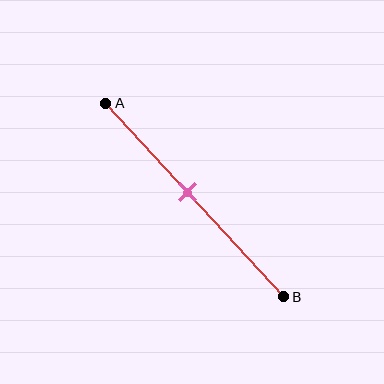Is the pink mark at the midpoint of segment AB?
No, the mark is at about 45% from A, not at the 50% midpoint.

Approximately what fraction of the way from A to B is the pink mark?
The pink mark is approximately 45% of the way from A to B.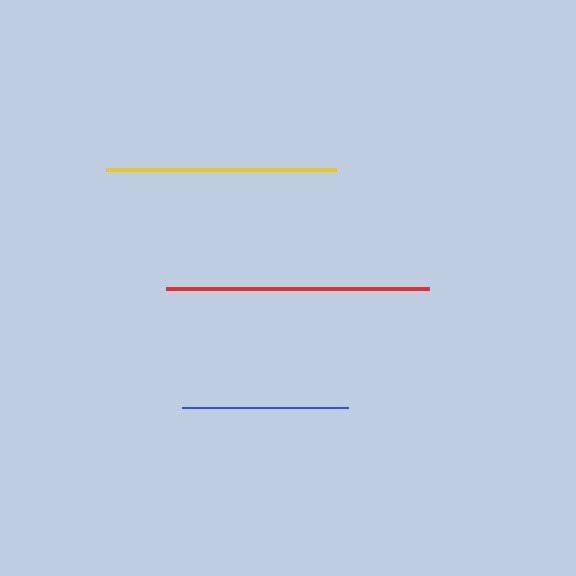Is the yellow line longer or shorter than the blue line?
The yellow line is longer than the blue line.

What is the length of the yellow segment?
The yellow segment is approximately 229 pixels long.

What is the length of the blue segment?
The blue segment is approximately 166 pixels long.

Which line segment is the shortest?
The blue line is the shortest at approximately 166 pixels.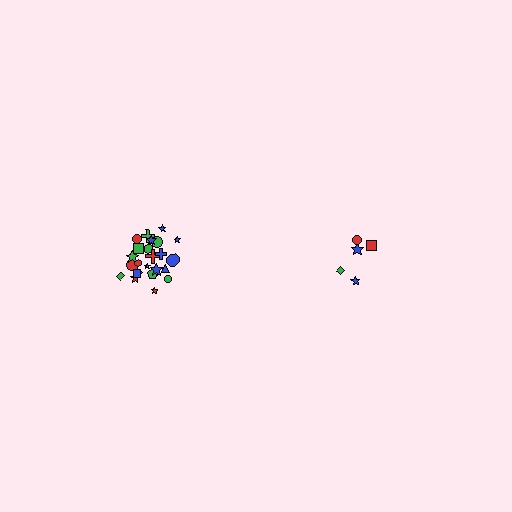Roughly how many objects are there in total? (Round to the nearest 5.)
Roughly 30 objects in total.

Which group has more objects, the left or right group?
The left group.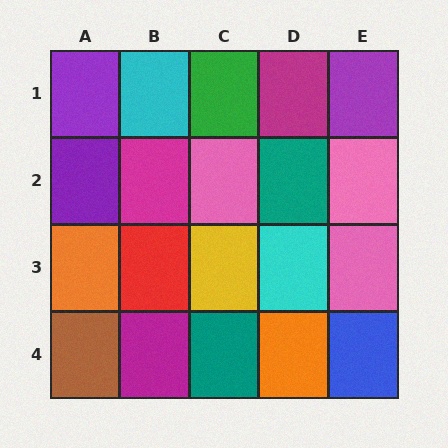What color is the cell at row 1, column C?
Green.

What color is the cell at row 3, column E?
Pink.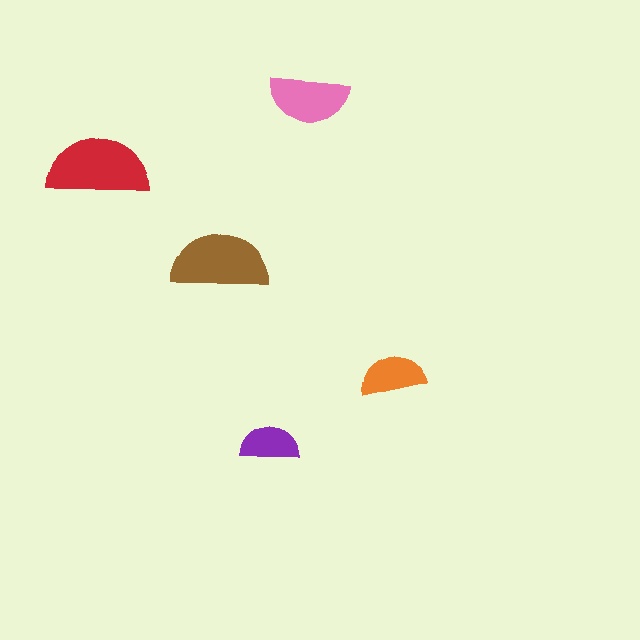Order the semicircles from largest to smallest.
the red one, the brown one, the pink one, the orange one, the purple one.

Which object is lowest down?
The purple semicircle is bottommost.